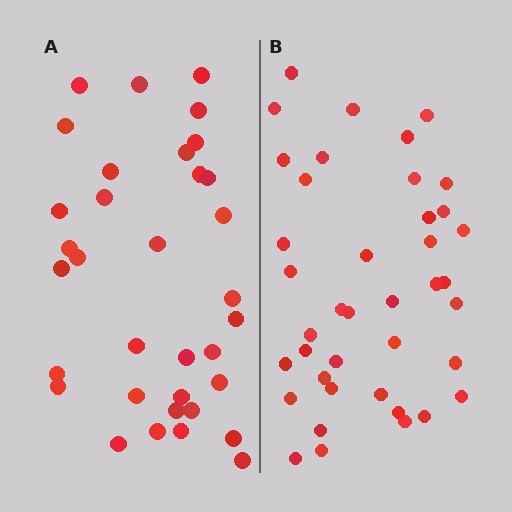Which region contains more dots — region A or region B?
Region B (the right region) has more dots.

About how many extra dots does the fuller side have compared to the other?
Region B has about 6 more dots than region A.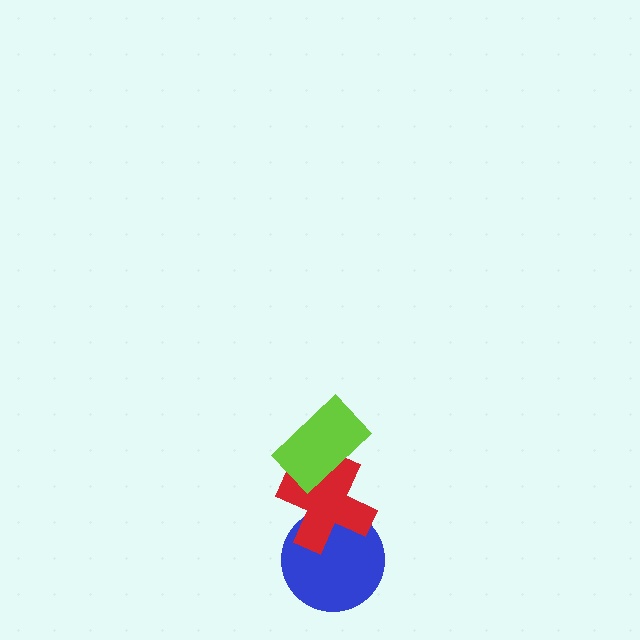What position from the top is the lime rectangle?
The lime rectangle is 1st from the top.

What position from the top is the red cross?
The red cross is 2nd from the top.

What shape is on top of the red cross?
The lime rectangle is on top of the red cross.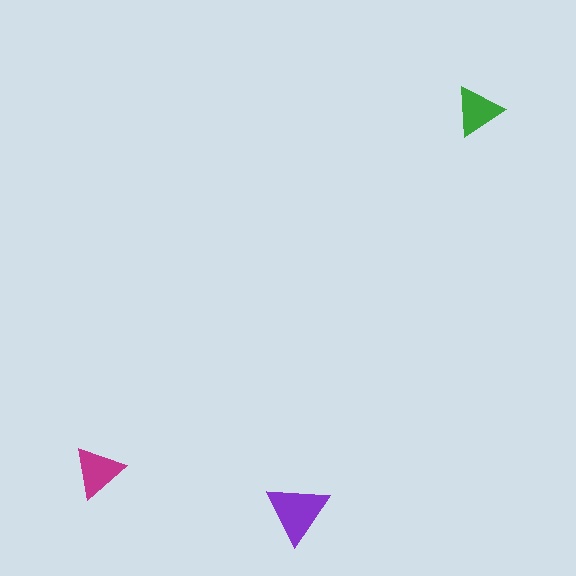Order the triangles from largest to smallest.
the purple one, the magenta one, the green one.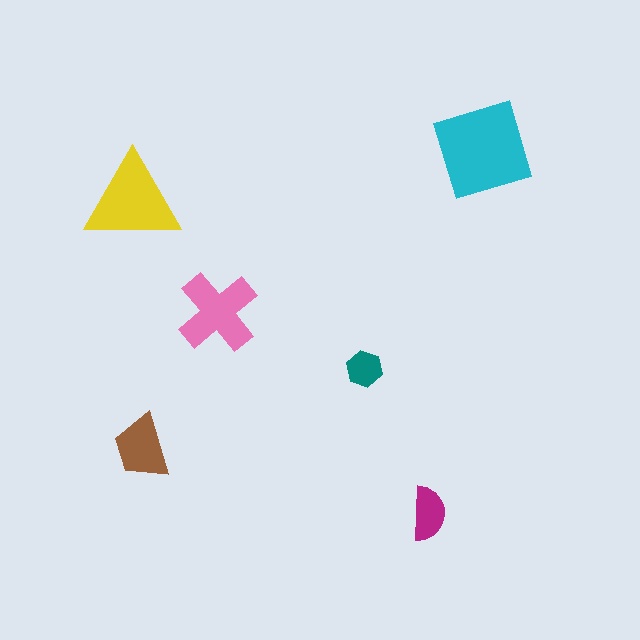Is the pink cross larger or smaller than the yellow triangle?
Smaller.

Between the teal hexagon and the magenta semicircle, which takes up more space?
The magenta semicircle.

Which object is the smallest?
The teal hexagon.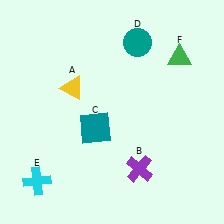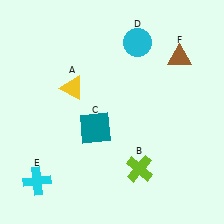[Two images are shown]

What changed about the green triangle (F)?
In Image 1, F is green. In Image 2, it changed to brown.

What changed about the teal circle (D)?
In Image 1, D is teal. In Image 2, it changed to cyan.